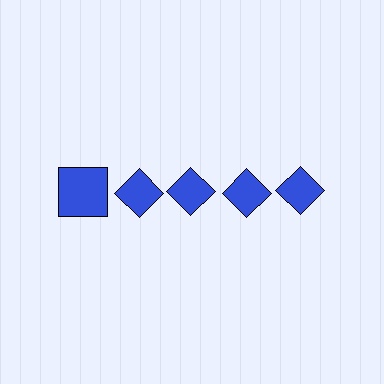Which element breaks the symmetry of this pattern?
The blue square in the top row, leftmost column breaks the symmetry. All other shapes are blue diamonds.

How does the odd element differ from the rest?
It has a different shape: square instead of diamond.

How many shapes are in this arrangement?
There are 5 shapes arranged in a grid pattern.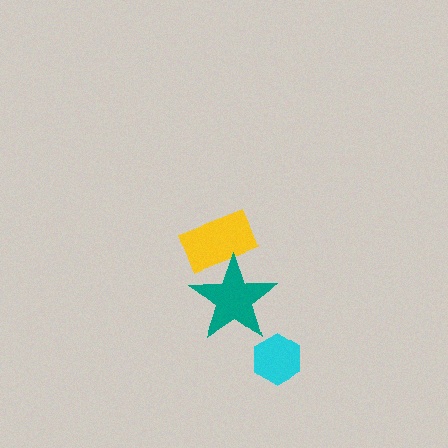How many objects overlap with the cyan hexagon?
0 objects overlap with the cyan hexagon.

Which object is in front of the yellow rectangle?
The teal star is in front of the yellow rectangle.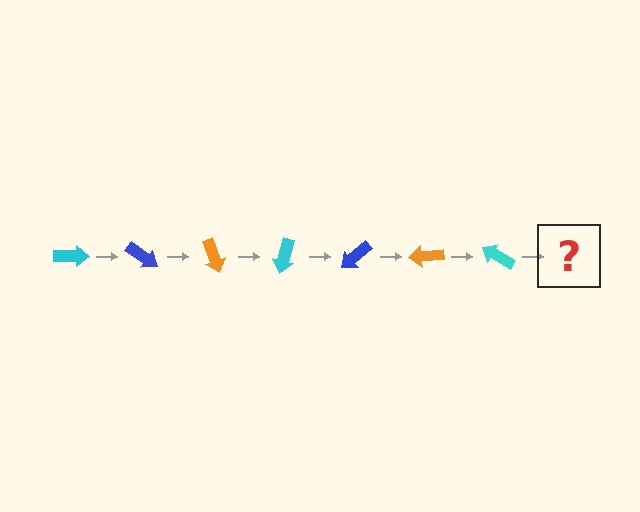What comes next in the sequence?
The next element should be a blue arrow, rotated 245 degrees from the start.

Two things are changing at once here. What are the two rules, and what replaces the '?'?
The two rules are that it rotates 35 degrees each step and the color cycles through cyan, blue, and orange. The '?' should be a blue arrow, rotated 245 degrees from the start.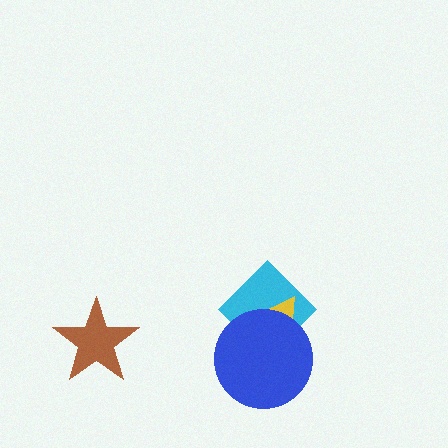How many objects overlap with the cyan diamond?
2 objects overlap with the cyan diamond.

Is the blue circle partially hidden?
No, no other shape covers it.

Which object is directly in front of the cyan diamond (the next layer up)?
The yellow triangle is directly in front of the cyan diamond.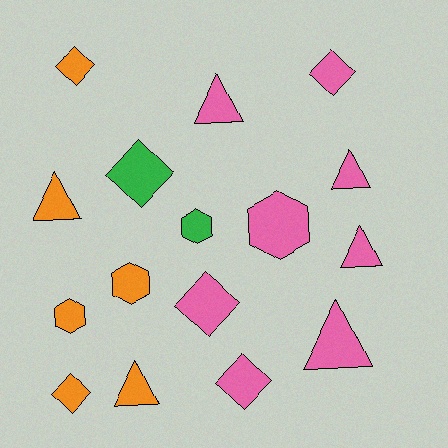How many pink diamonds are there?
There are 3 pink diamonds.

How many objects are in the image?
There are 16 objects.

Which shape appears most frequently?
Diamond, with 6 objects.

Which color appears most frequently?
Pink, with 8 objects.